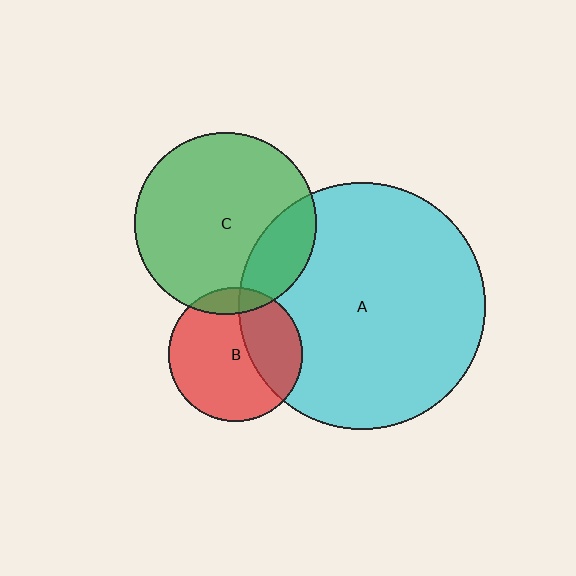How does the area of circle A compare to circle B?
Approximately 3.4 times.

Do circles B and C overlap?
Yes.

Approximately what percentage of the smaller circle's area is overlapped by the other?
Approximately 10%.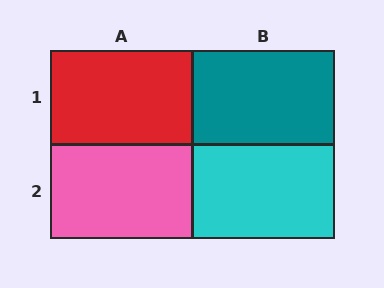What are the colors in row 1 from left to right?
Red, teal.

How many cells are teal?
1 cell is teal.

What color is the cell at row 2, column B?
Cyan.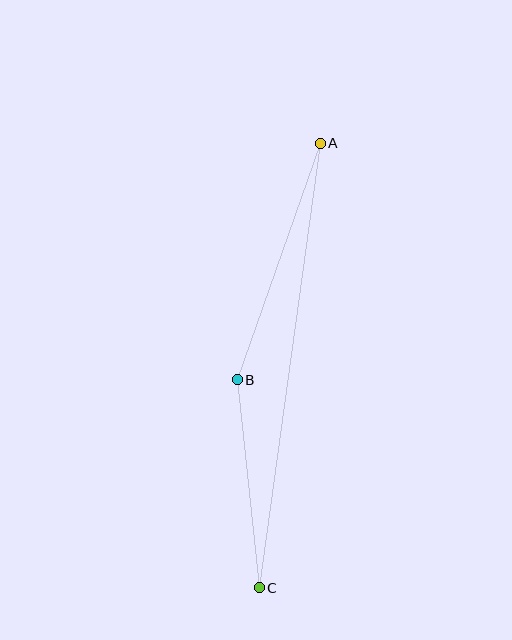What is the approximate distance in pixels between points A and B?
The distance between A and B is approximately 251 pixels.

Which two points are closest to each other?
Points B and C are closest to each other.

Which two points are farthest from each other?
Points A and C are farthest from each other.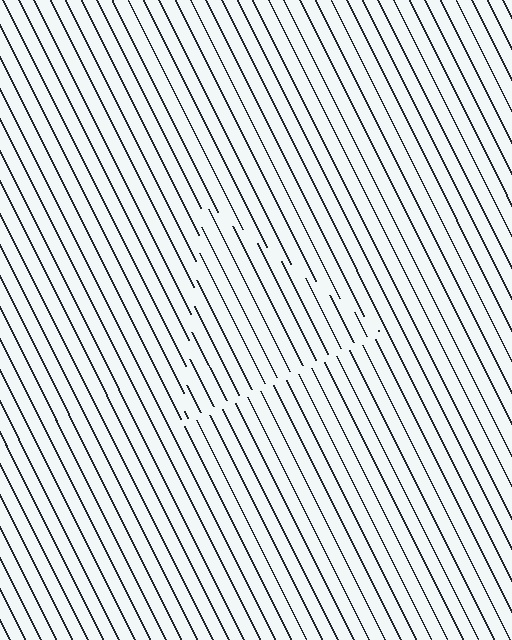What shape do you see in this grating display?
An illusory triangle. The interior of the shape contains the same grating, shifted by half a period — the contour is defined by the phase discontinuity where line-ends from the inner and outer gratings abut.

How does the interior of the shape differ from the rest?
The interior of the shape contains the same grating, shifted by half a period — the contour is defined by the phase discontinuity where line-ends from the inner and outer gratings abut.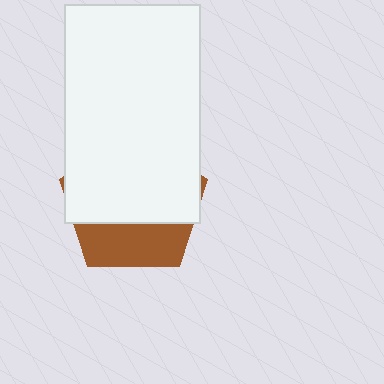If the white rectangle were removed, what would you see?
You would see the complete brown pentagon.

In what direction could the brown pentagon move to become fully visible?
The brown pentagon could move down. That would shift it out from behind the white rectangle entirely.